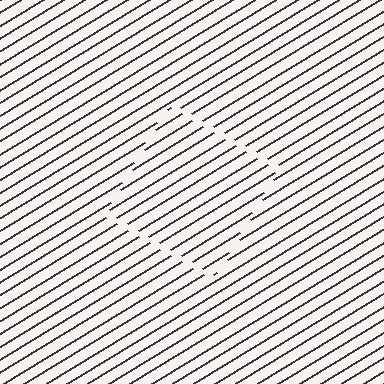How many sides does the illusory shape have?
4 sides — the line-ends trace a square.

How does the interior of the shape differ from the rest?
The interior of the shape contains the same grating, shifted by half a period — the contour is defined by the phase discontinuity where line-ends from the inner and outer gratings abut.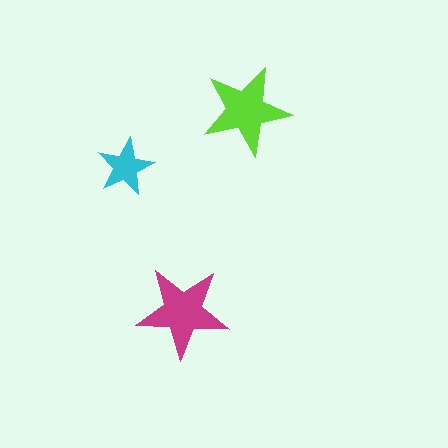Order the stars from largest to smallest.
the magenta one, the lime one, the cyan one.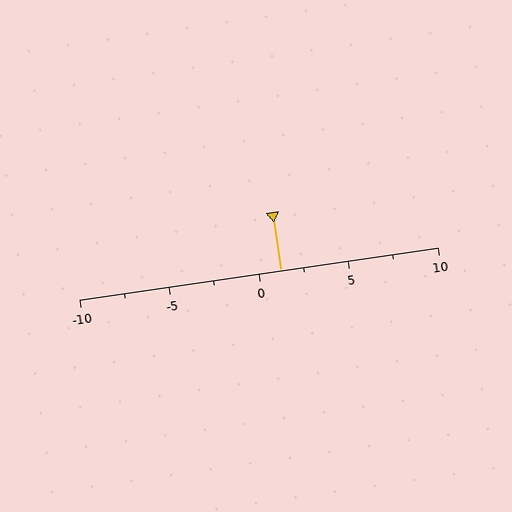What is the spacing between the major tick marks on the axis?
The major ticks are spaced 5 apart.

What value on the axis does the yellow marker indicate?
The marker indicates approximately 1.2.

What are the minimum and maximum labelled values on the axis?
The axis runs from -10 to 10.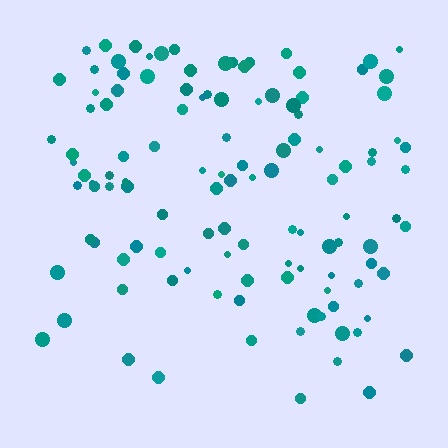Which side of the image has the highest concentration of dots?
The top.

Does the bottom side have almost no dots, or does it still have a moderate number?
Still a moderate number, just noticeably fewer than the top.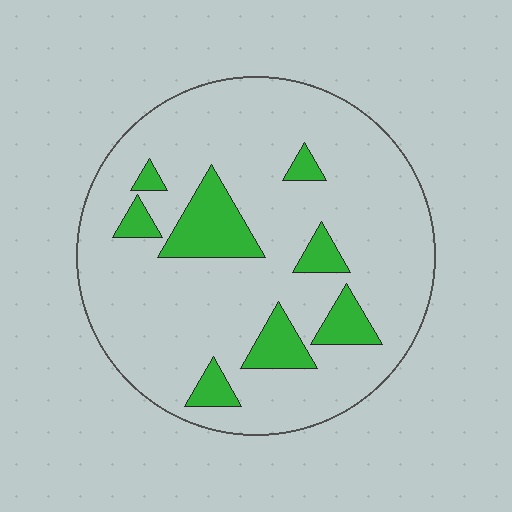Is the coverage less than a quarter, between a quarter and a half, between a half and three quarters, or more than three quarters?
Less than a quarter.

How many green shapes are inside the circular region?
8.